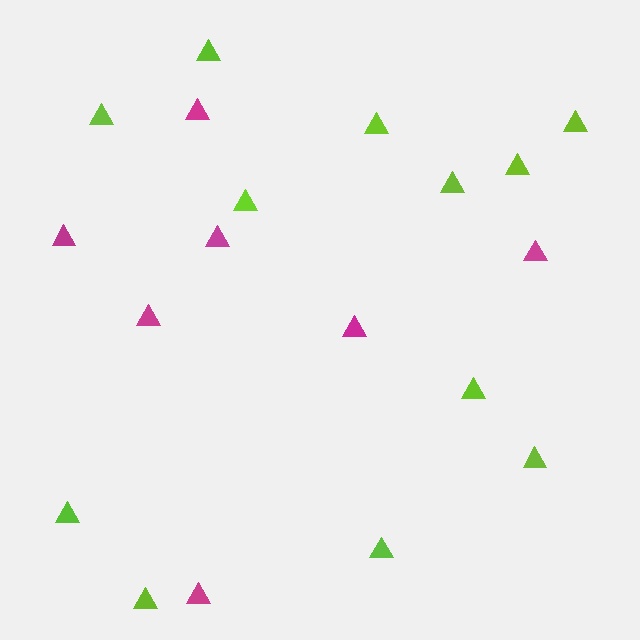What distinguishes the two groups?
There are 2 groups: one group of lime triangles (12) and one group of magenta triangles (7).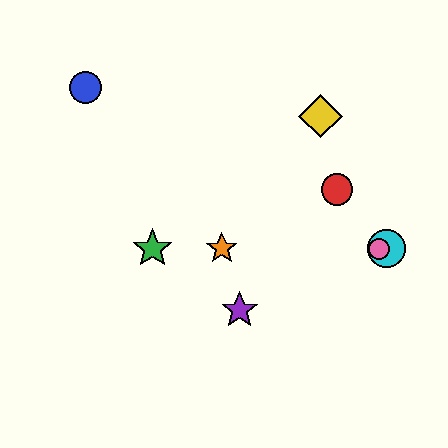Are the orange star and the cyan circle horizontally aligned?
Yes, both are at y≈249.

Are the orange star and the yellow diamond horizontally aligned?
No, the orange star is at y≈249 and the yellow diamond is at y≈116.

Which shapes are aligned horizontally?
The green star, the orange star, the cyan circle, the pink circle are aligned horizontally.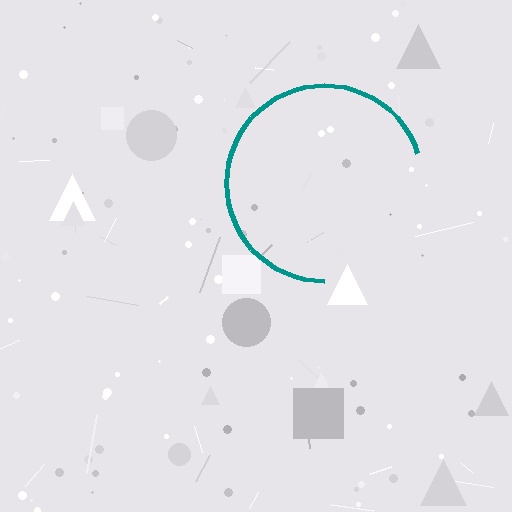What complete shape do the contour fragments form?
The contour fragments form a circle.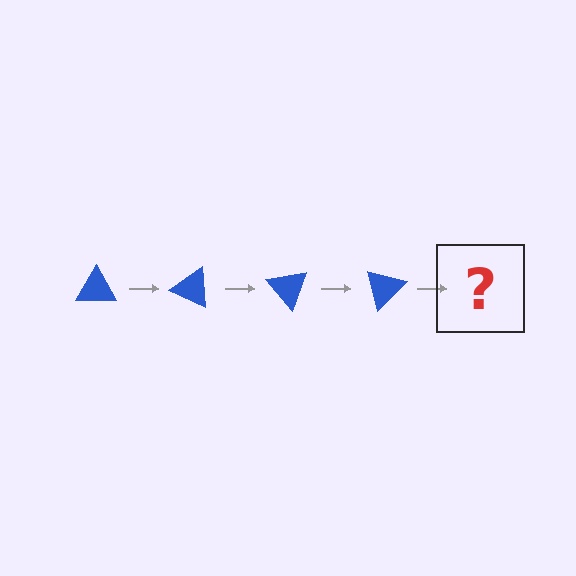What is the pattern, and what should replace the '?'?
The pattern is that the triangle rotates 25 degrees each step. The '?' should be a blue triangle rotated 100 degrees.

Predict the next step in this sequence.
The next step is a blue triangle rotated 100 degrees.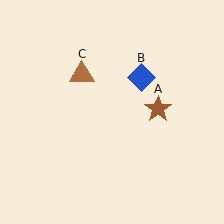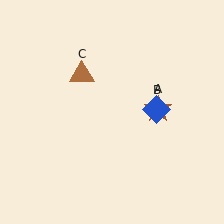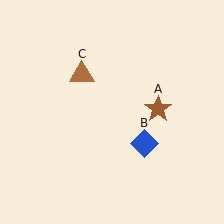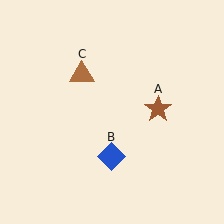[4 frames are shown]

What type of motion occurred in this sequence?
The blue diamond (object B) rotated clockwise around the center of the scene.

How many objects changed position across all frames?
1 object changed position: blue diamond (object B).